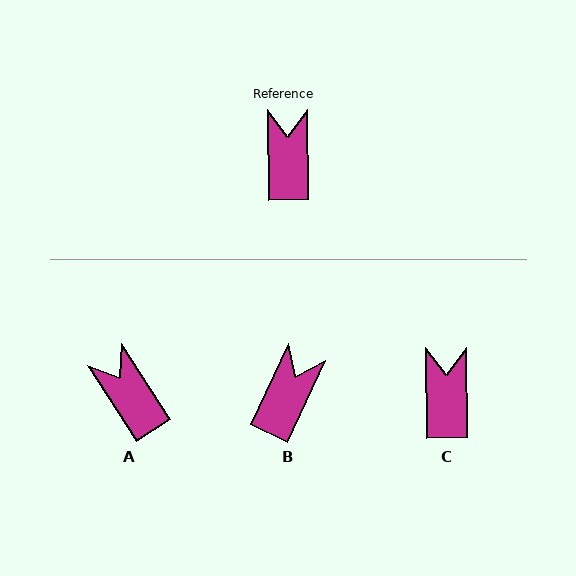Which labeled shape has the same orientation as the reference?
C.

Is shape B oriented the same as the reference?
No, it is off by about 26 degrees.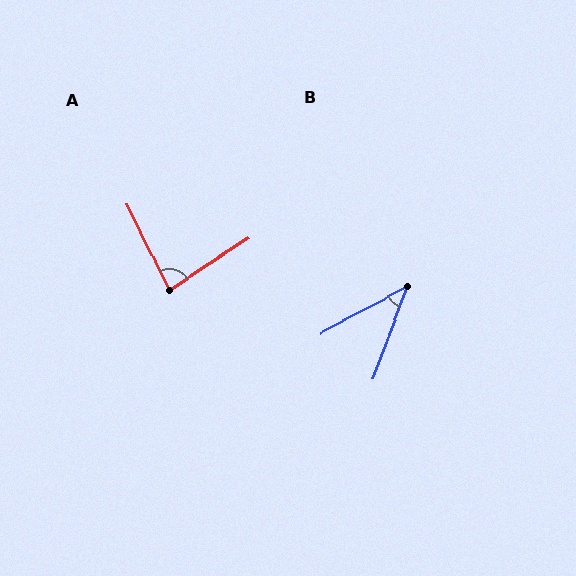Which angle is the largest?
A, at approximately 83 degrees.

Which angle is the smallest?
B, at approximately 41 degrees.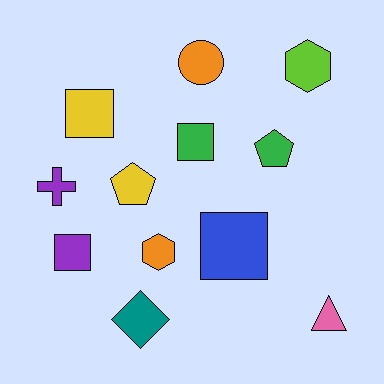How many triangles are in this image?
There is 1 triangle.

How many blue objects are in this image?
There is 1 blue object.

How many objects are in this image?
There are 12 objects.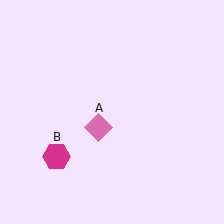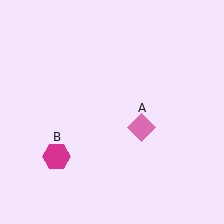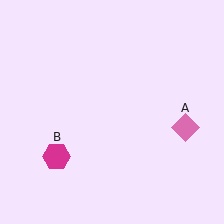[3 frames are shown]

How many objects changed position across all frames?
1 object changed position: pink diamond (object A).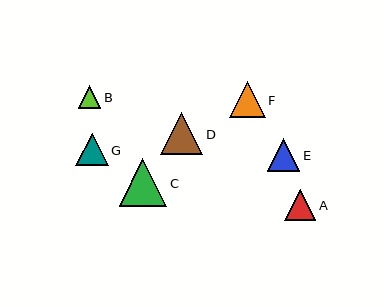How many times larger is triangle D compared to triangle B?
Triangle D is approximately 1.9 times the size of triangle B.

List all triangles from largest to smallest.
From largest to smallest: C, D, F, E, G, A, B.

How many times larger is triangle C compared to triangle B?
Triangle C is approximately 2.1 times the size of triangle B.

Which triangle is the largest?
Triangle C is the largest with a size of approximately 48 pixels.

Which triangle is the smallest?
Triangle B is the smallest with a size of approximately 23 pixels.